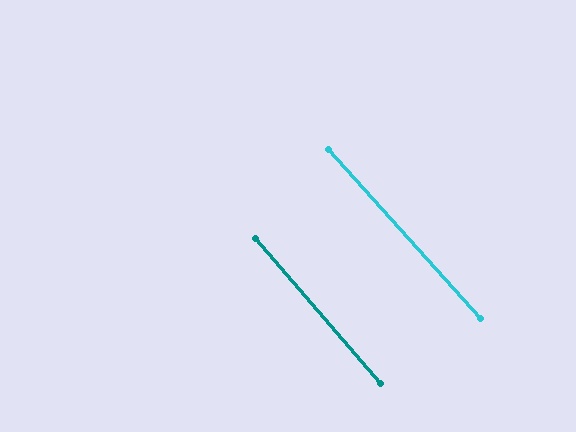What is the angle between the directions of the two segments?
Approximately 1 degree.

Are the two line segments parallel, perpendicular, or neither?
Parallel — their directions differ by only 1.2°.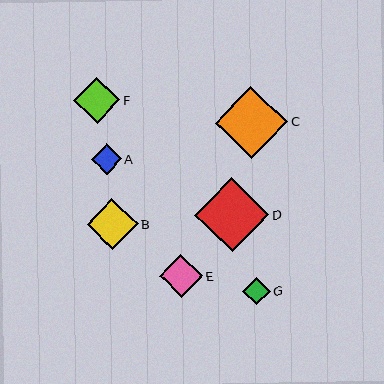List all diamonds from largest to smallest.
From largest to smallest: D, C, B, F, E, A, G.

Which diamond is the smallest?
Diamond G is the smallest with a size of approximately 28 pixels.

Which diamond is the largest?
Diamond D is the largest with a size of approximately 74 pixels.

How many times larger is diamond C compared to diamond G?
Diamond C is approximately 2.6 times the size of diamond G.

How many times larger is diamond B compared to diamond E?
Diamond B is approximately 1.2 times the size of diamond E.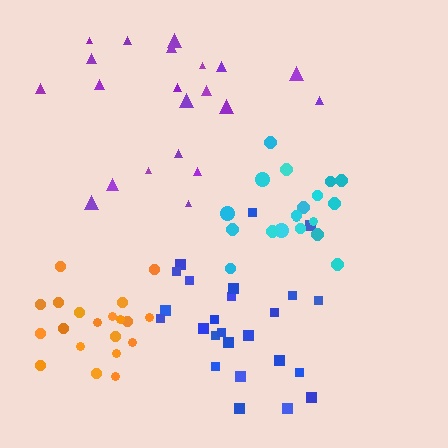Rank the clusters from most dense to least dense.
cyan, orange, blue, purple.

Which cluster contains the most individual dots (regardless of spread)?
Blue (25).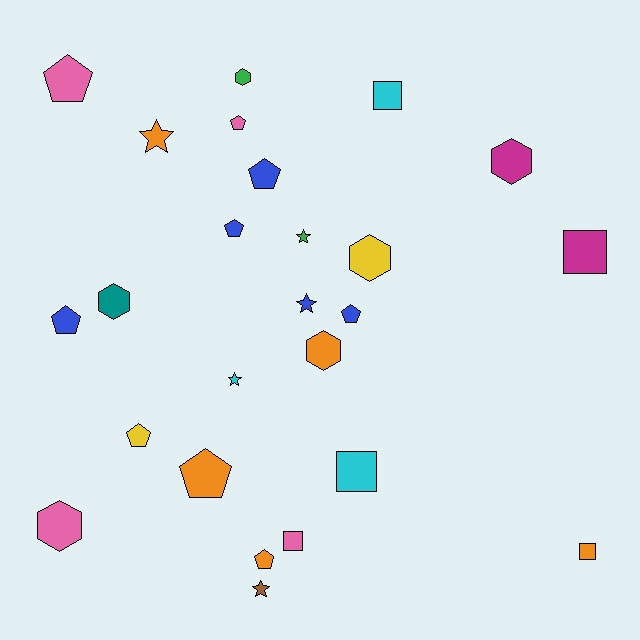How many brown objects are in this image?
There is 1 brown object.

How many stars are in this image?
There are 5 stars.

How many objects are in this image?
There are 25 objects.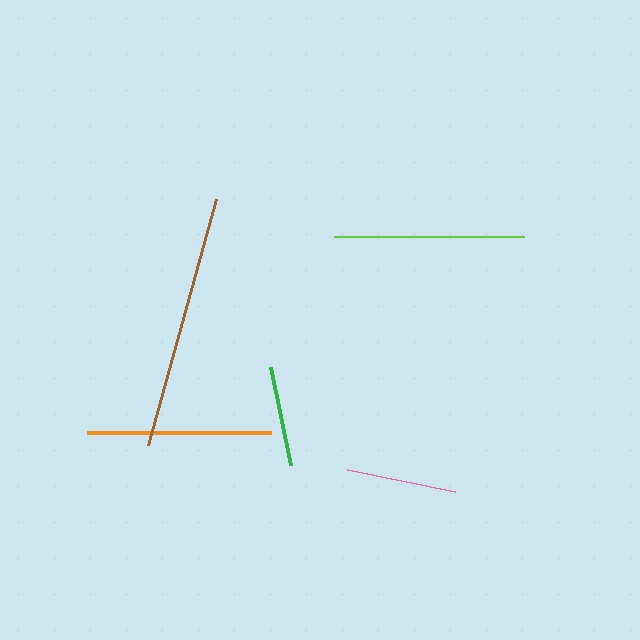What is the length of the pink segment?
The pink segment is approximately 110 pixels long.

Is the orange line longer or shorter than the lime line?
The lime line is longer than the orange line.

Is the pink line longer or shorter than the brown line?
The brown line is longer than the pink line.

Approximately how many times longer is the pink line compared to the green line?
The pink line is approximately 1.1 times the length of the green line.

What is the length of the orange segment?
The orange segment is approximately 184 pixels long.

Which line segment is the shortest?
The green line is the shortest at approximately 100 pixels.